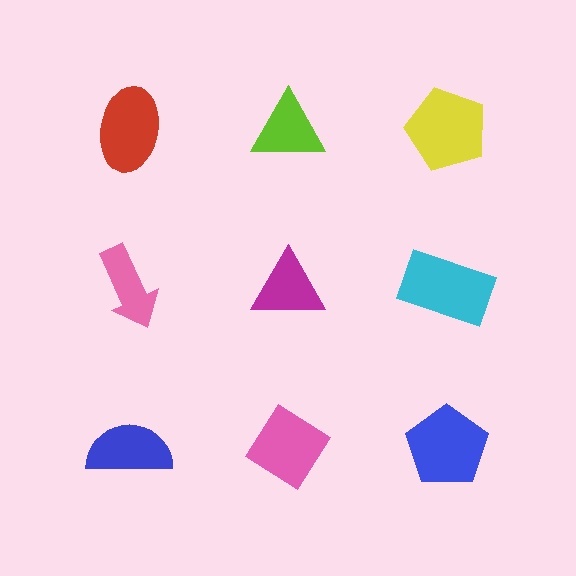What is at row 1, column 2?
A lime triangle.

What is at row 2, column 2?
A magenta triangle.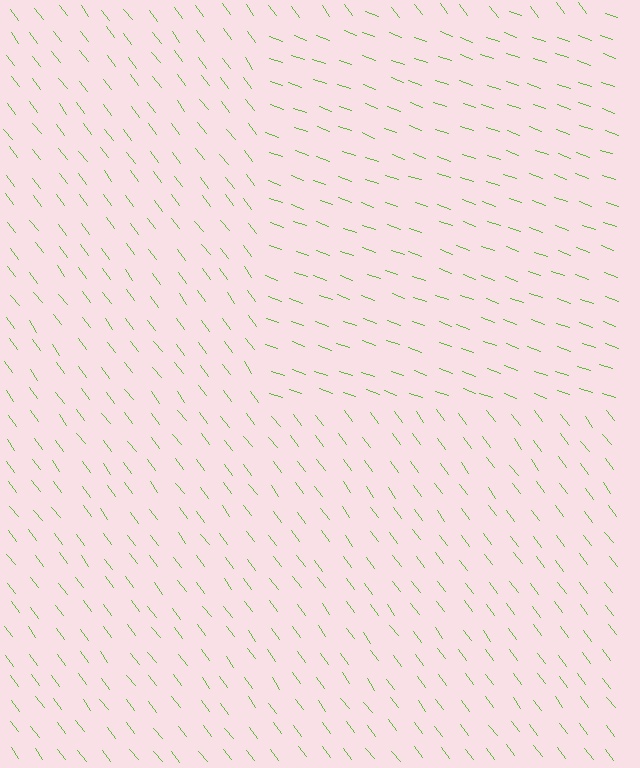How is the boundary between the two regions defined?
The boundary is defined purely by a change in line orientation (approximately 34 degrees difference). All lines are the same color and thickness.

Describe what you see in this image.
The image is filled with small lime line segments. A rectangle region in the image has lines oriented differently from the surrounding lines, creating a visible texture boundary.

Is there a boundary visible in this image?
Yes, there is a texture boundary formed by a change in line orientation.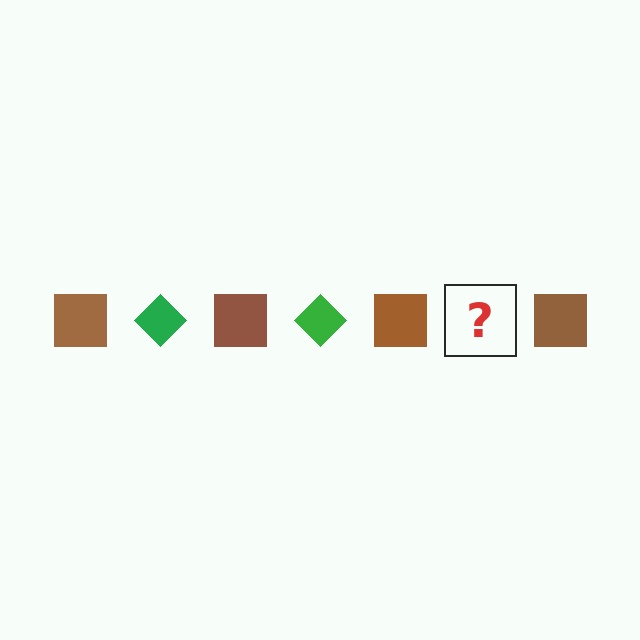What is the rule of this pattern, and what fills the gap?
The rule is that the pattern alternates between brown square and green diamond. The gap should be filled with a green diamond.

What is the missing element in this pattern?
The missing element is a green diamond.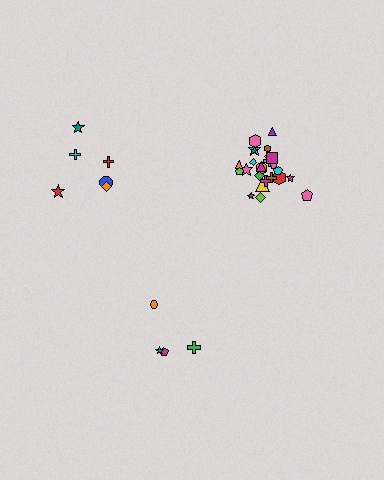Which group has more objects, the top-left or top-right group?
The top-right group.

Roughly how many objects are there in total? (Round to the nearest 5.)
Roughly 35 objects in total.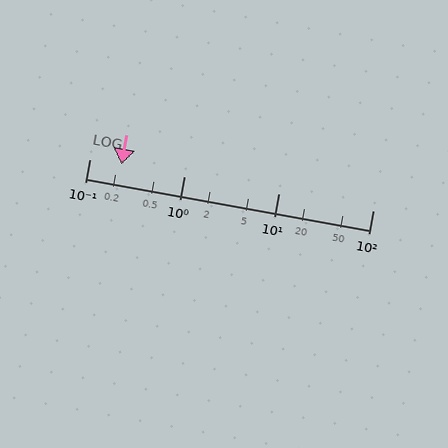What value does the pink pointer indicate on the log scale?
The pointer indicates approximately 0.22.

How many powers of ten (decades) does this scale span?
The scale spans 3 decades, from 0.1 to 100.